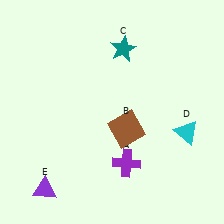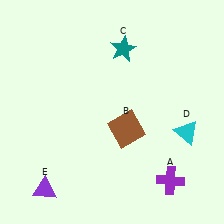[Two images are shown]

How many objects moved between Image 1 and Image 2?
1 object moved between the two images.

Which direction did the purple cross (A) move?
The purple cross (A) moved right.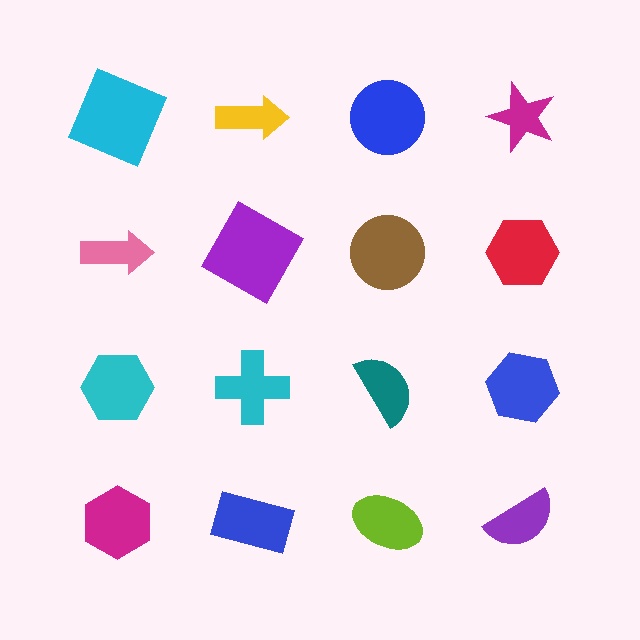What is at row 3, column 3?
A teal semicircle.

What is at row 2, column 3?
A brown circle.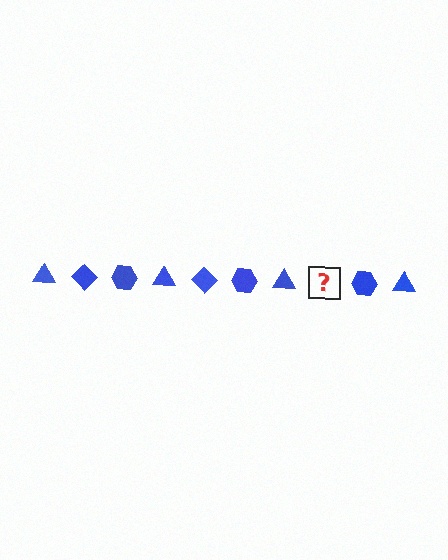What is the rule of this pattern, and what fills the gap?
The rule is that the pattern cycles through triangle, diamond, hexagon shapes in blue. The gap should be filled with a blue diamond.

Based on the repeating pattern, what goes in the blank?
The blank should be a blue diamond.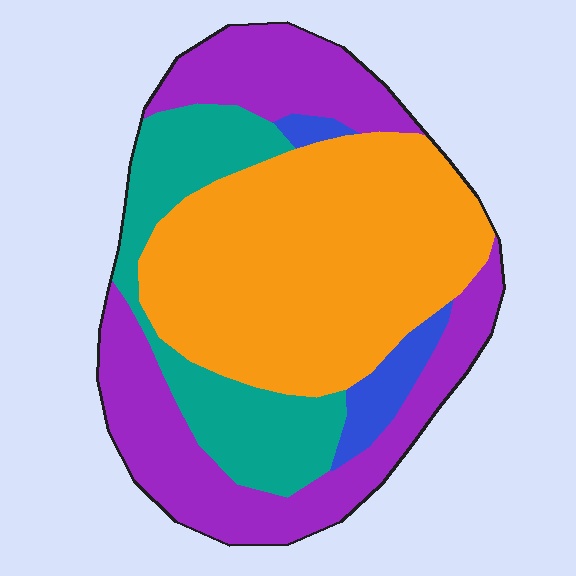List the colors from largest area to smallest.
From largest to smallest: orange, purple, teal, blue.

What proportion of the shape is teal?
Teal takes up about one fifth (1/5) of the shape.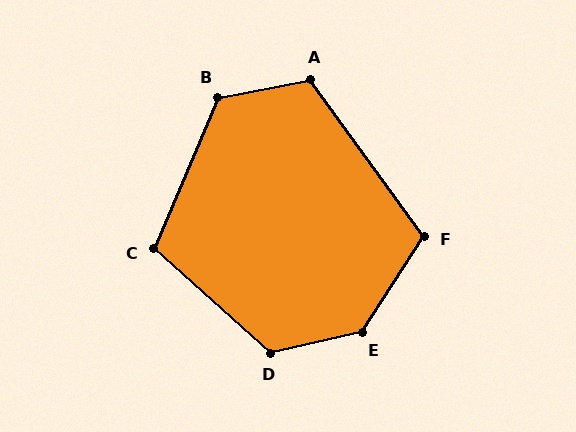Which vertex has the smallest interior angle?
C, at approximately 109 degrees.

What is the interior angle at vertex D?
Approximately 125 degrees (obtuse).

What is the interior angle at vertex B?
Approximately 123 degrees (obtuse).